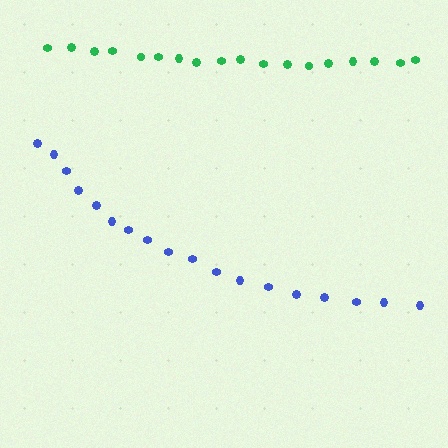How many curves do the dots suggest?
There are 2 distinct paths.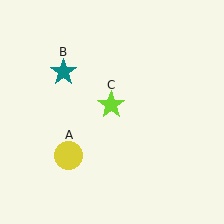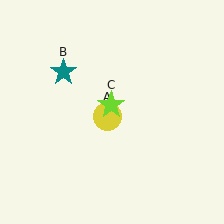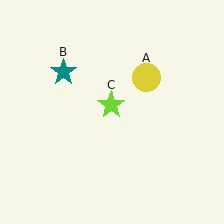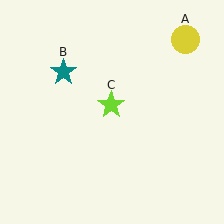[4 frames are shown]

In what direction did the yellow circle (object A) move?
The yellow circle (object A) moved up and to the right.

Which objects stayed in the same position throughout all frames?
Teal star (object B) and lime star (object C) remained stationary.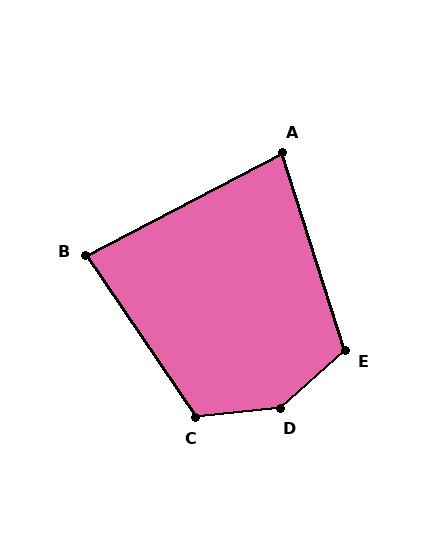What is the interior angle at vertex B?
Approximately 83 degrees (acute).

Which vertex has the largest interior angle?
D, at approximately 144 degrees.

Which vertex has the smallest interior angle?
A, at approximately 80 degrees.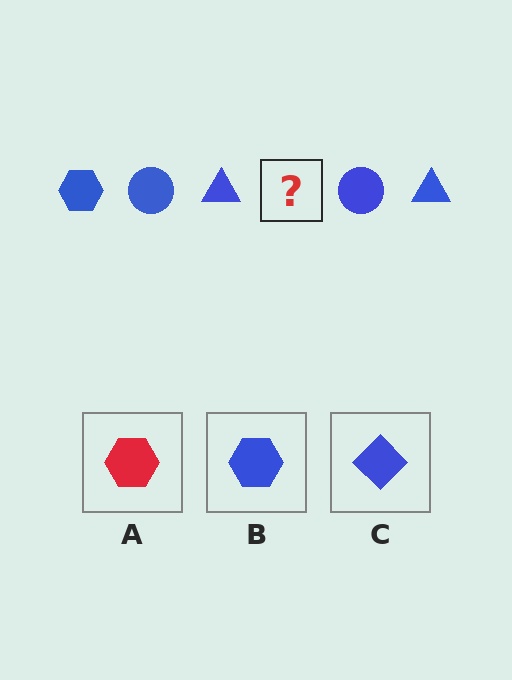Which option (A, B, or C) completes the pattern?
B.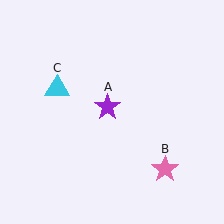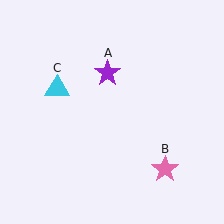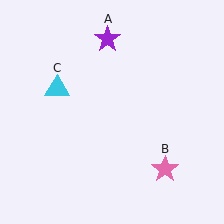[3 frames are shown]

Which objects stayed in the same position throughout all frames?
Pink star (object B) and cyan triangle (object C) remained stationary.